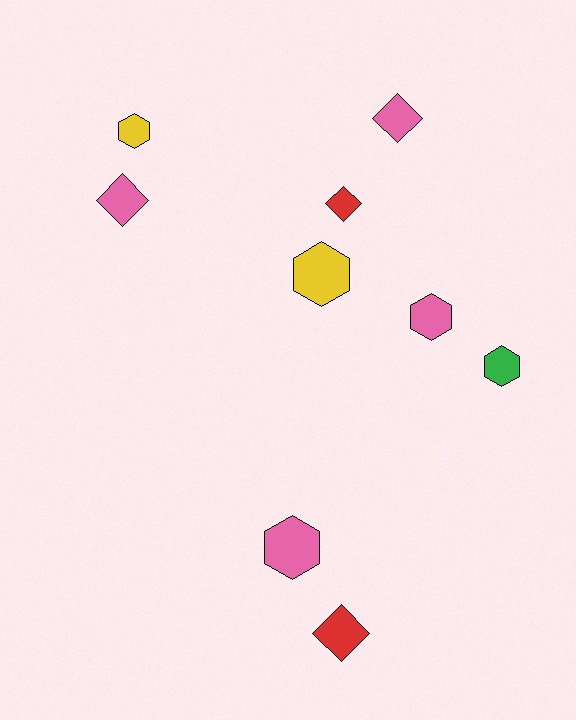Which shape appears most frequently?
Hexagon, with 5 objects.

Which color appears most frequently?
Pink, with 4 objects.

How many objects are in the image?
There are 9 objects.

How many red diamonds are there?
There are 2 red diamonds.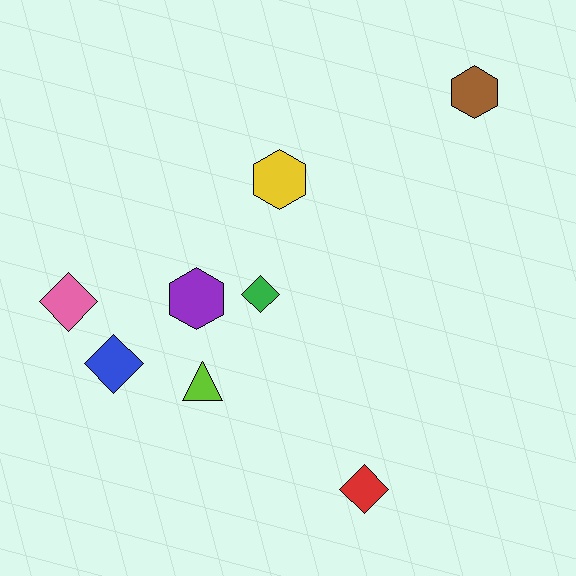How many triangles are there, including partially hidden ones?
There is 1 triangle.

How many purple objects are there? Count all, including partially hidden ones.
There is 1 purple object.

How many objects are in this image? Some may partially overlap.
There are 8 objects.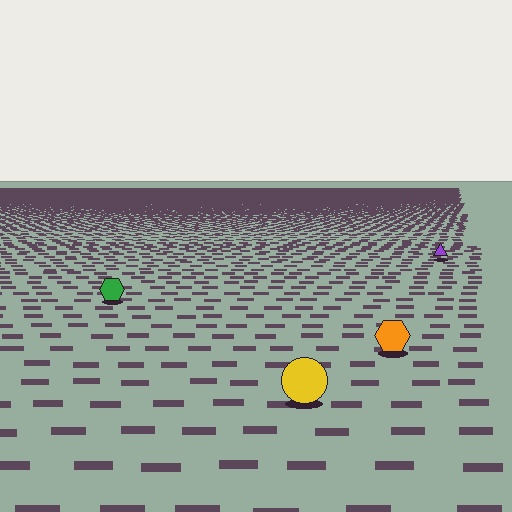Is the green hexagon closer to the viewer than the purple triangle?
Yes. The green hexagon is closer — you can tell from the texture gradient: the ground texture is coarser near it.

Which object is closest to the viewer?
The yellow circle is closest. The texture marks near it are larger and more spread out.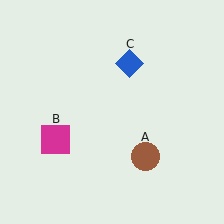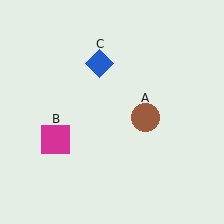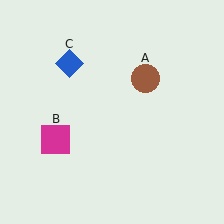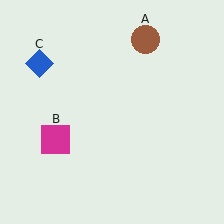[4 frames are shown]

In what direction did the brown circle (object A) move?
The brown circle (object A) moved up.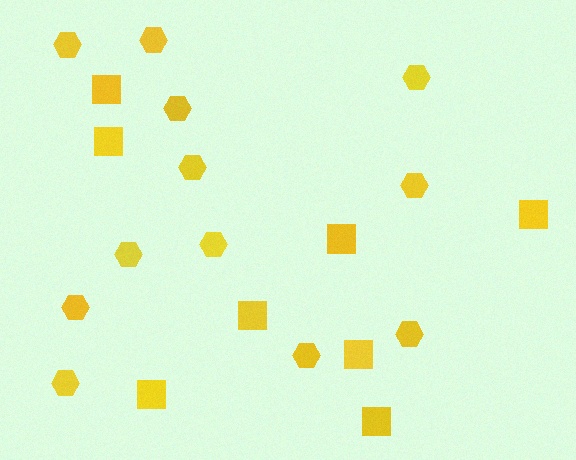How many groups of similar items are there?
There are 2 groups: one group of squares (8) and one group of hexagons (12).